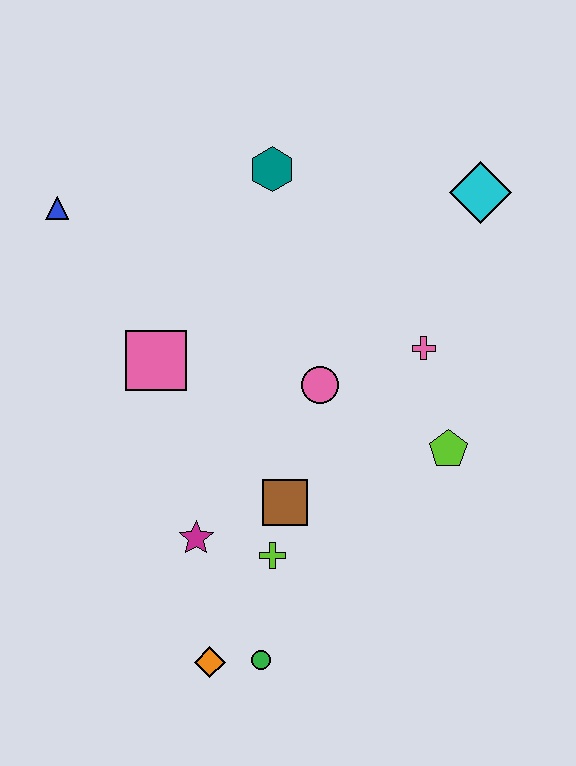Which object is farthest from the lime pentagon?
The blue triangle is farthest from the lime pentagon.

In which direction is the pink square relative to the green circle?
The pink square is above the green circle.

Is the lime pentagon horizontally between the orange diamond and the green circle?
No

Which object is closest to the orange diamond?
The green circle is closest to the orange diamond.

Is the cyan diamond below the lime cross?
No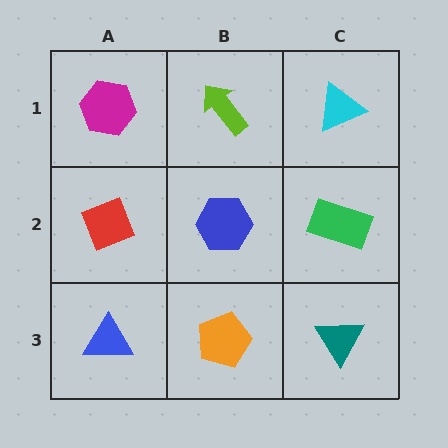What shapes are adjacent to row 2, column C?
A cyan triangle (row 1, column C), a teal triangle (row 3, column C), a blue hexagon (row 2, column B).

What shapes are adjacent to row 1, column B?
A blue hexagon (row 2, column B), a magenta hexagon (row 1, column A), a cyan triangle (row 1, column C).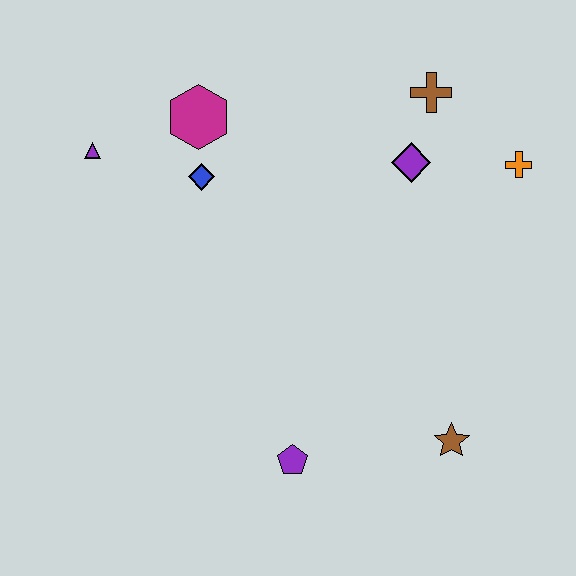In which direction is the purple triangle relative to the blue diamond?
The purple triangle is to the left of the blue diamond.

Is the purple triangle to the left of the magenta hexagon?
Yes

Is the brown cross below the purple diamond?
No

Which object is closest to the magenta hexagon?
The blue diamond is closest to the magenta hexagon.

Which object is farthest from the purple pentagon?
The brown cross is farthest from the purple pentagon.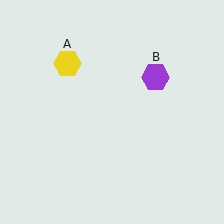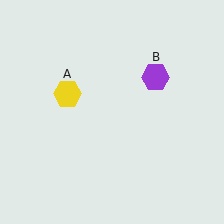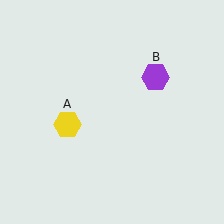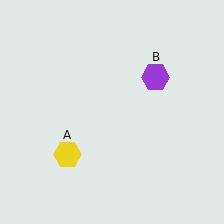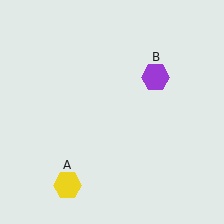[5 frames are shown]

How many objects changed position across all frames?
1 object changed position: yellow hexagon (object A).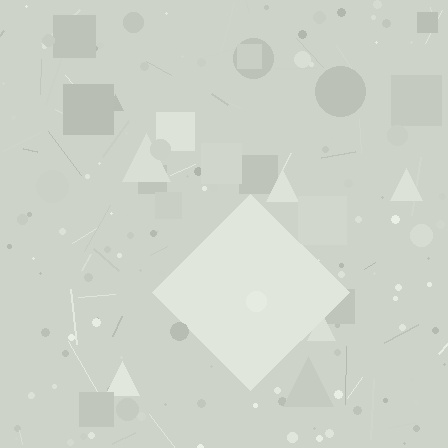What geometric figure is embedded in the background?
A diamond is embedded in the background.